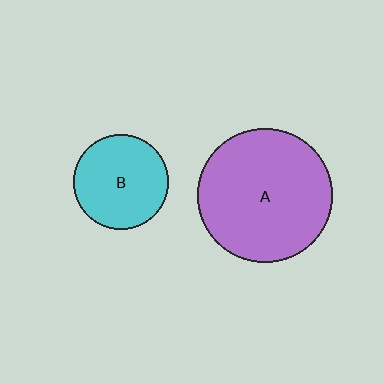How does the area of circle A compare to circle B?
Approximately 2.0 times.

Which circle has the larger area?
Circle A (purple).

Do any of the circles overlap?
No, none of the circles overlap.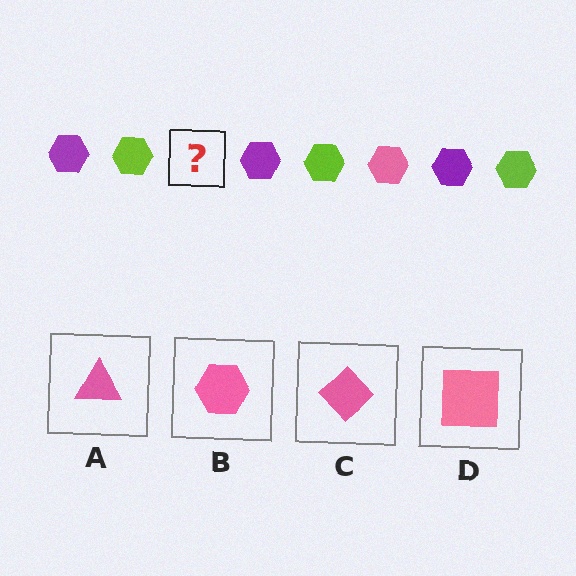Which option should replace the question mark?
Option B.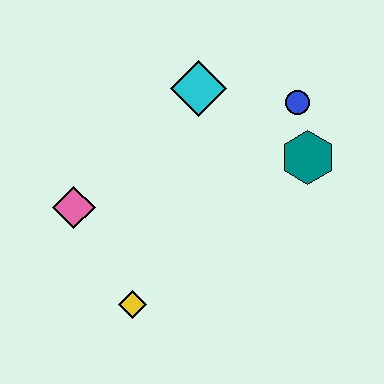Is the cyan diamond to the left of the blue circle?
Yes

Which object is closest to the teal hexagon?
The blue circle is closest to the teal hexagon.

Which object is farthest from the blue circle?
The yellow diamond is farthest from the blue circle.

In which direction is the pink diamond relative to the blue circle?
The pink diamond is to the left of the blue circle.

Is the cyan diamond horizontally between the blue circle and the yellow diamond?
Yes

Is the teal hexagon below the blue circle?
Yes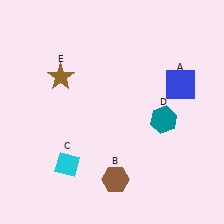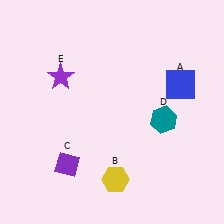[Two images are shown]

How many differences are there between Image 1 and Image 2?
There are 3 differences between the two images.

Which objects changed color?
B changed from brown to yellow. C changed from cyan to purple. E changed from brown to purple.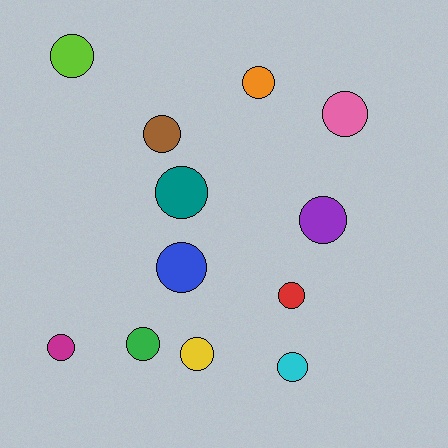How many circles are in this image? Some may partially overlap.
There are 12 circles.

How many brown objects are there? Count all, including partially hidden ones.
There is 1 brown object.